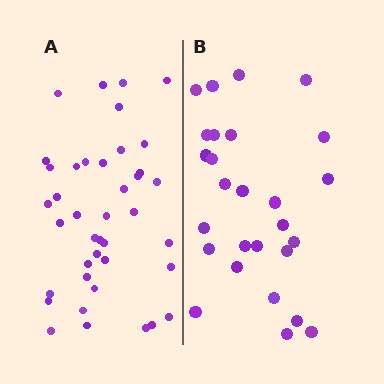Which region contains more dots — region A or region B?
Region A (the left region) has more dots.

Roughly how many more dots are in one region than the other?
Region A has approximately 15 more dots than region B.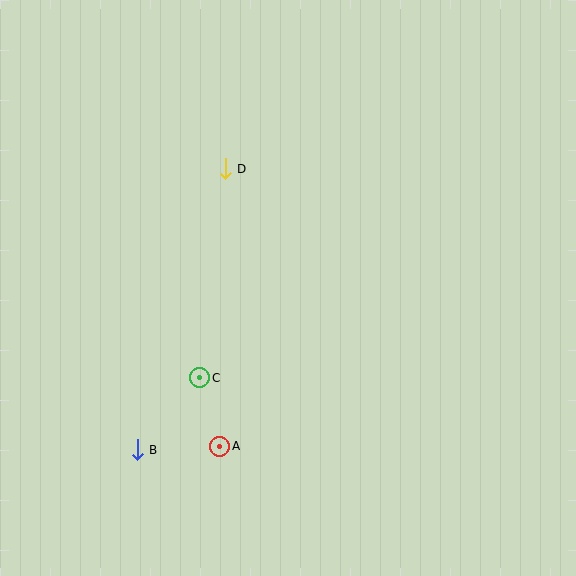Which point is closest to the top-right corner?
Point D is closest to the top-right corner.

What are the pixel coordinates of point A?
Point A is at (220, 446).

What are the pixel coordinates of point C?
Point C is at (200, 378).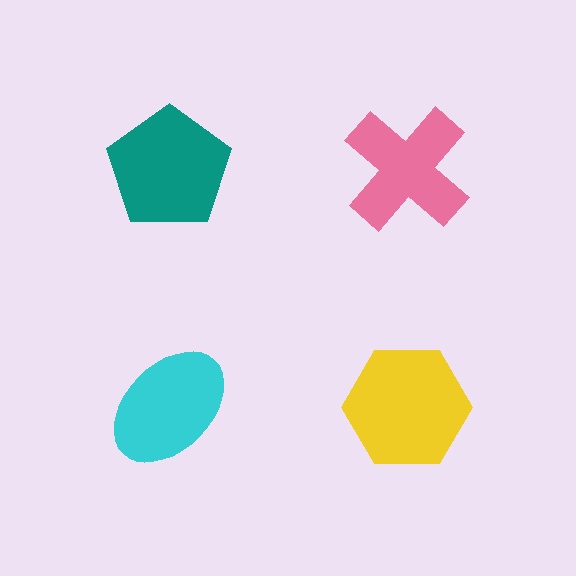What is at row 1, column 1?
A teal pentagon.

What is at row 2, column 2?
A yellow hexagon.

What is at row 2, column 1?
A cyan ellipse.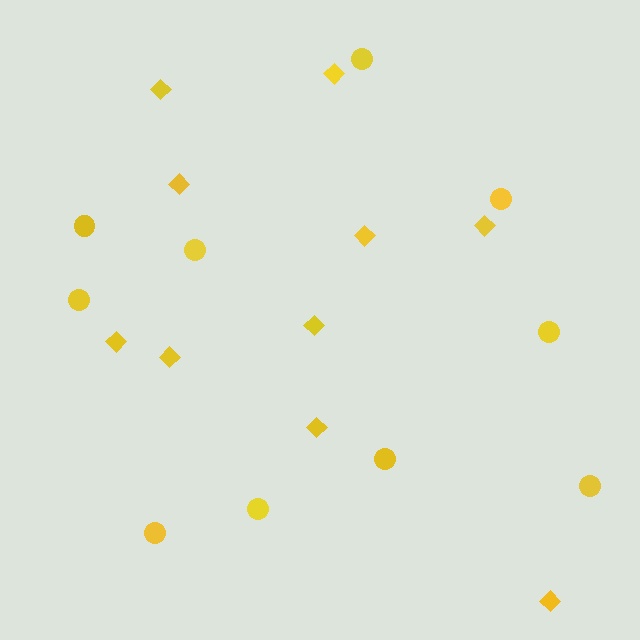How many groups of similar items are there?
There are 2 groups: one group of circles (10) and one group of diamonds (10).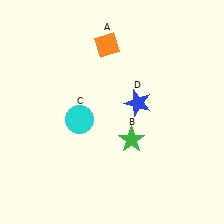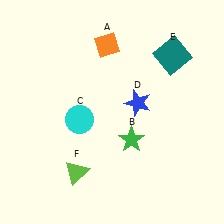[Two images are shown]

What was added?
A teal square (E), a lime triangle (F) were added in Image 2.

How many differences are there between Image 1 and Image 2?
There are 2 differences between the two images.